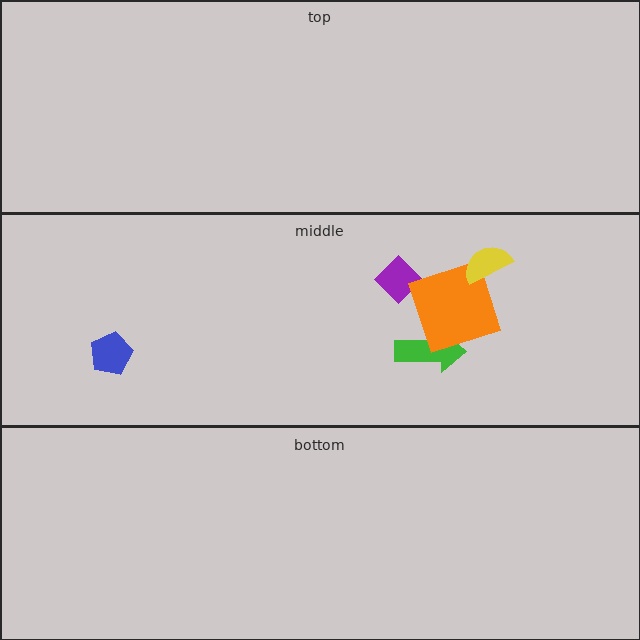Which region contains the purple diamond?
The middle region.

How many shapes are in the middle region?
5.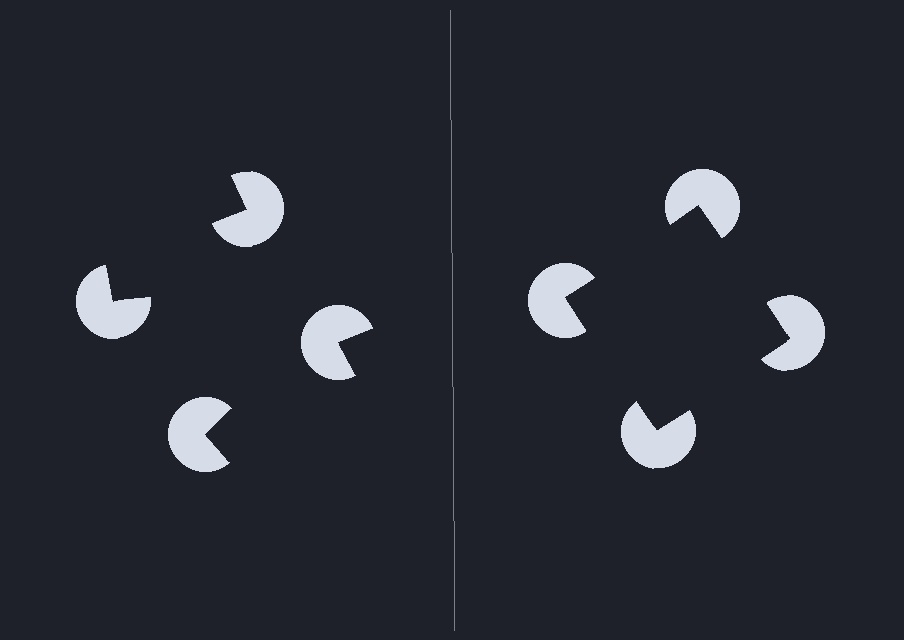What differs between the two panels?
The pac-man discs are positioned identically on both sides; only the wedge orientations differ. On the right they align to a square; on the left they are misaligned.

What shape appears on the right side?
An illusory square.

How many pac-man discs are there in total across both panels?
8 — 4 on each side.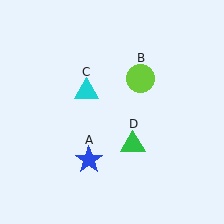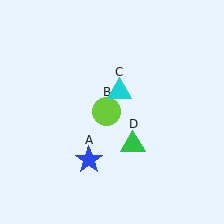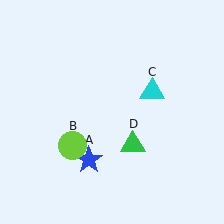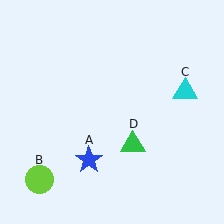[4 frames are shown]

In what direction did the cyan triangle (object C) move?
The cyan triangle (object C) moved right.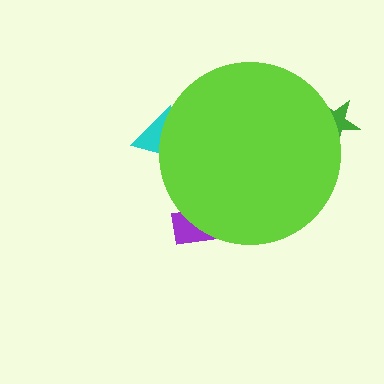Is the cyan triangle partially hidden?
Yes, the cyan triangle is partially hidden behind the lime circle.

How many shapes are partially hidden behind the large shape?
3 shapes are partially hidden.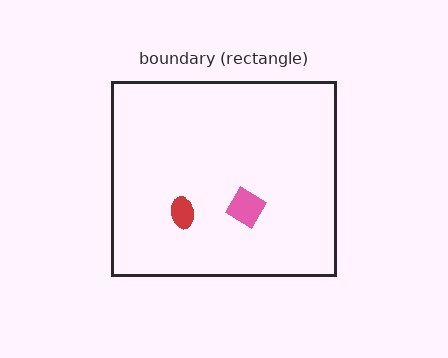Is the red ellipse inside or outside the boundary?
Inside.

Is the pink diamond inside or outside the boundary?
Inside.